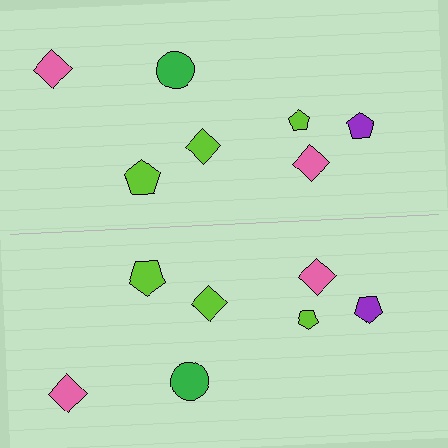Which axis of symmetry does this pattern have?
The pattern has a horizontal axis of symmetry running through the center of the image.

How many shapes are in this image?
There are 14 shapes in this image.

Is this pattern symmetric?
Yes, this pattern has bilateral (reflection) symmetry.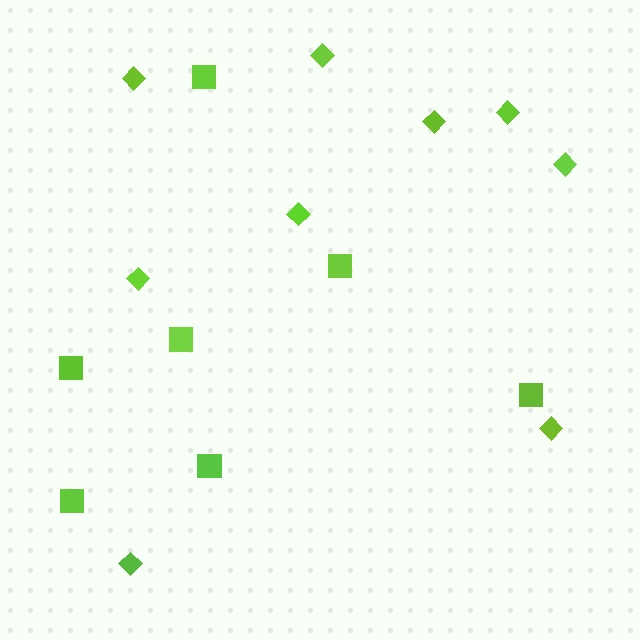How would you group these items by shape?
There are 2 groups: one group of squares (7) and one group of diamonds (9).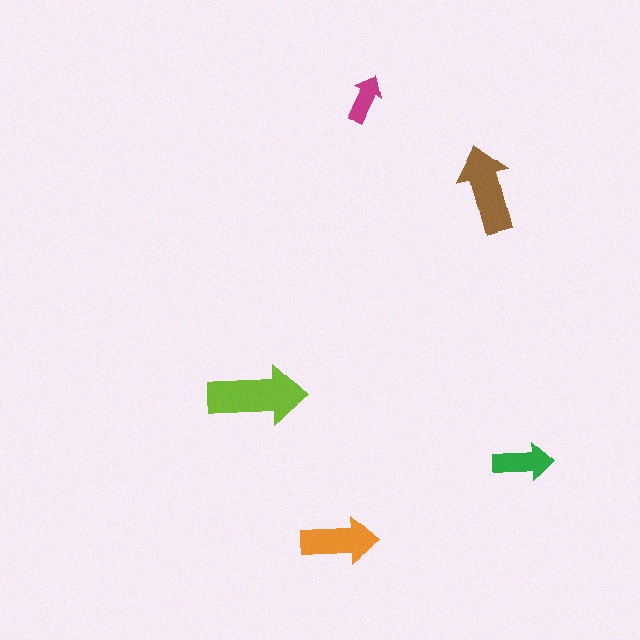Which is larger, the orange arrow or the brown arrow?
The brown one.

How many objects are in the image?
There are 5 objects in the image.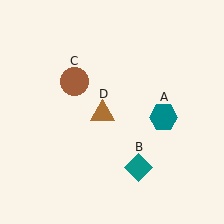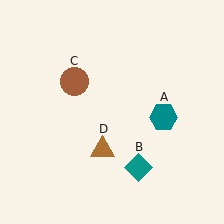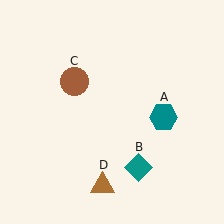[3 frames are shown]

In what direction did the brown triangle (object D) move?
The brown triangle (object D) moved down.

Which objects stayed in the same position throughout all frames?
Teal hexagon (object A) and teal diamond (object B) and brown circle (object C) remained stationary.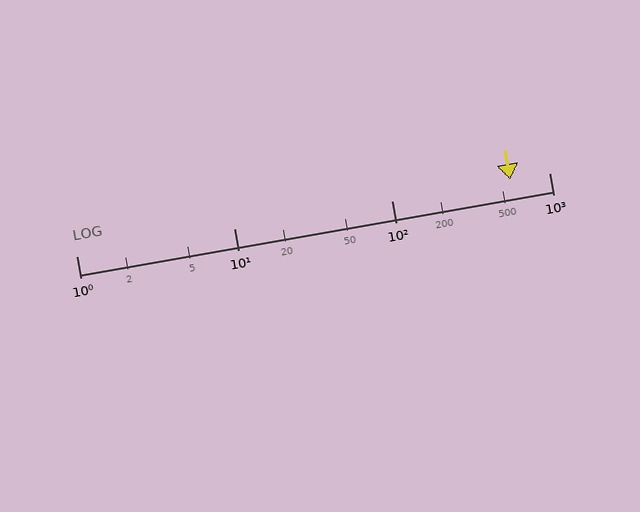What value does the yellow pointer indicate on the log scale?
The pointer indicates approximately 570.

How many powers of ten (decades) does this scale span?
The scale spans 3 decades, from 1 to 1000.